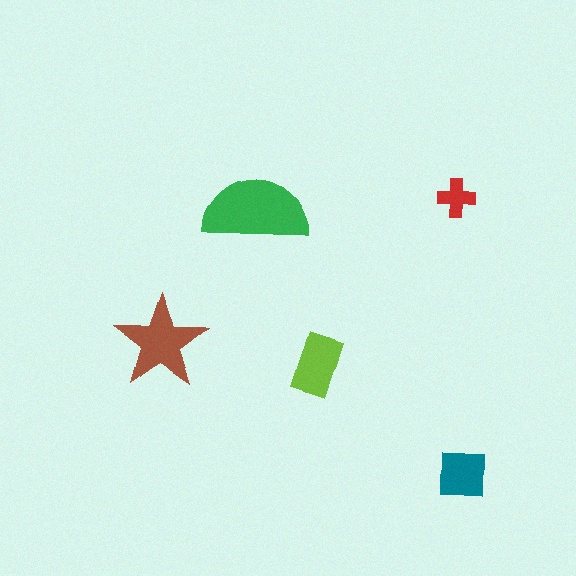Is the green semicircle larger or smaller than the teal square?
Larger.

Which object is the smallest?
The red cross.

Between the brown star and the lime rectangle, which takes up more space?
The brown star.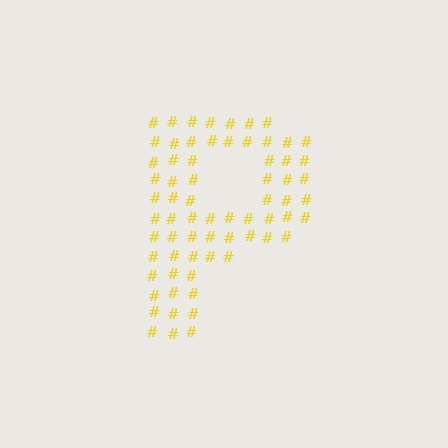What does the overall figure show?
The overall figure shows the letter P.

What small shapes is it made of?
It is made of small hash symbols.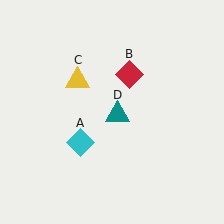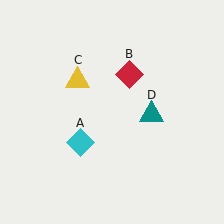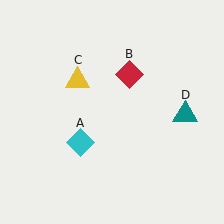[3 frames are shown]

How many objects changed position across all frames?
1 object changed position: teal triangle (object D).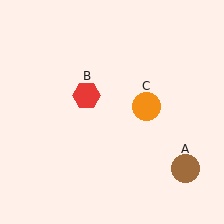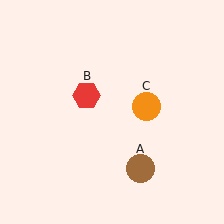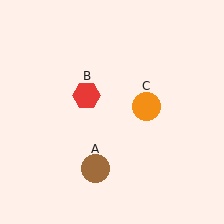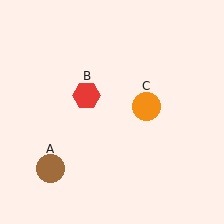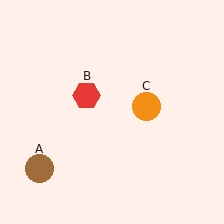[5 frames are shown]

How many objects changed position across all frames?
1 object changed position: brown circle (object A).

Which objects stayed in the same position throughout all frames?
Red hexagon (object B) and orange circle (object C) remained stationary.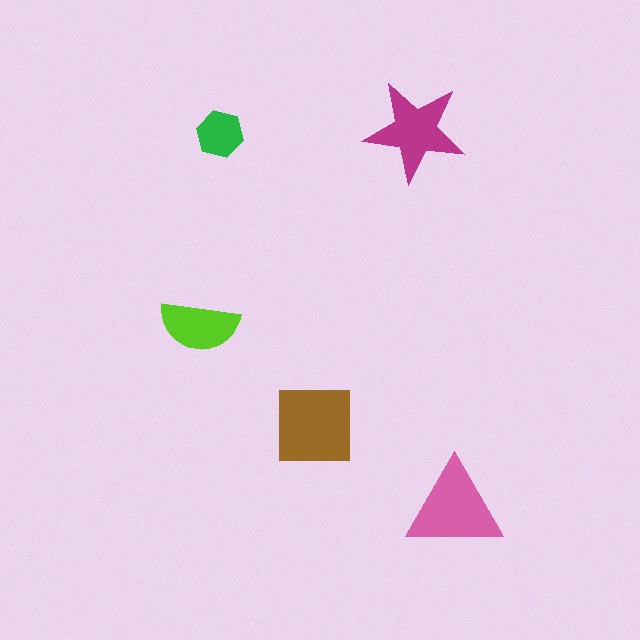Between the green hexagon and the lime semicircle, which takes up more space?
The lime semicircle.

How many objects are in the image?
There are 5 objects in the image.